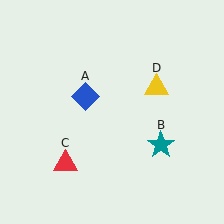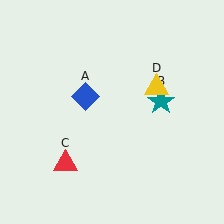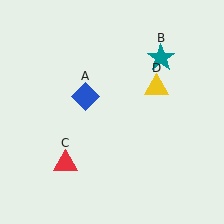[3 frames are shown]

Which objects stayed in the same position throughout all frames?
Blue diamond (object A) and red triangle (object C) and yellow triangle (object D) remained stationary.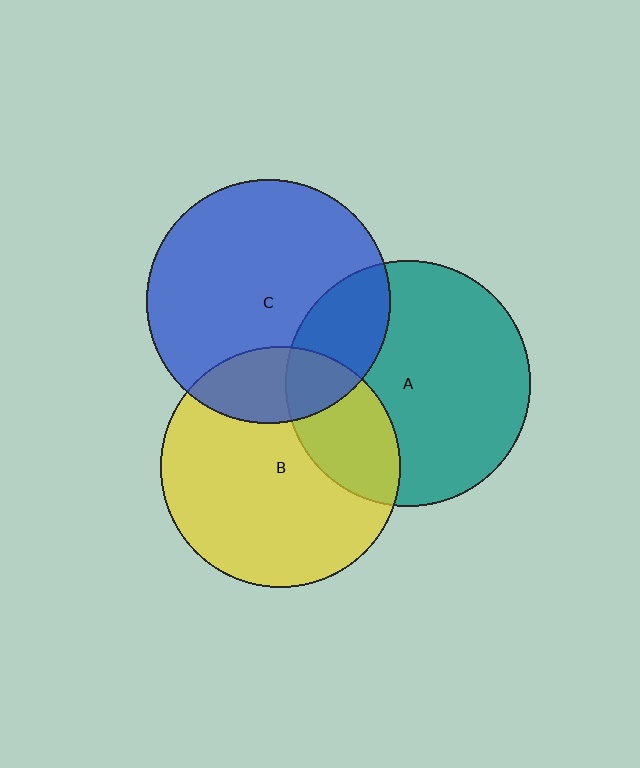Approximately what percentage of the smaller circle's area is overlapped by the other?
Approximately 20%.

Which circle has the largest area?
Circle A (teal).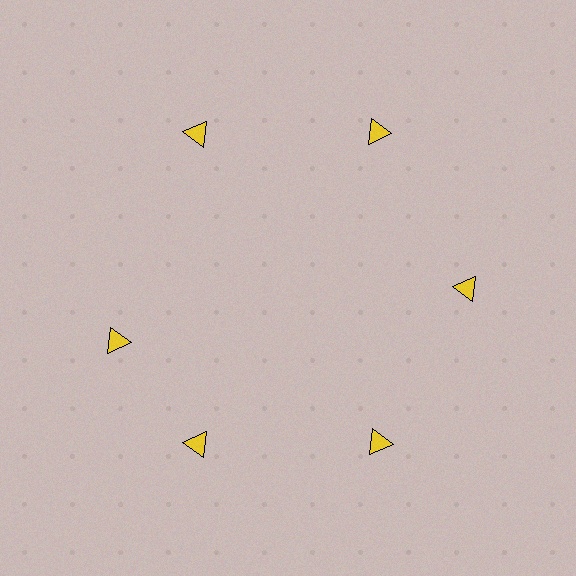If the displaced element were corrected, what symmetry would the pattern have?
It would have 6-fold rotational symmetry — the pattern would map onto itself every 60 degrees.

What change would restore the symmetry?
The symmetry would be restored by rotating it back into even spacing with its neighbors so that all 6 triangles sit at equal angles and equal distance from the center.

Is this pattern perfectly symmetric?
No. The 6 yellow triangles are arranged in a ring, but one element near the 9 o'clock position is rotated out of alignment along the ring, breaking the 6-fold rotational symmetry.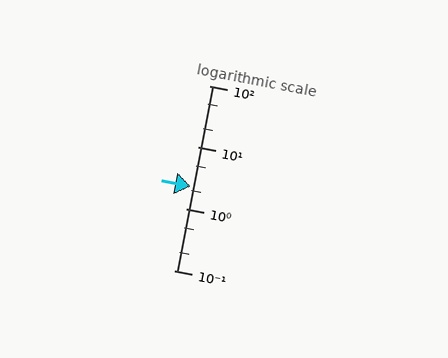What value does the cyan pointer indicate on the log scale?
The pointer indicates approximately 2.3.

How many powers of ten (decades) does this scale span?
The scale spans 3 decades, from 0.1 to 100.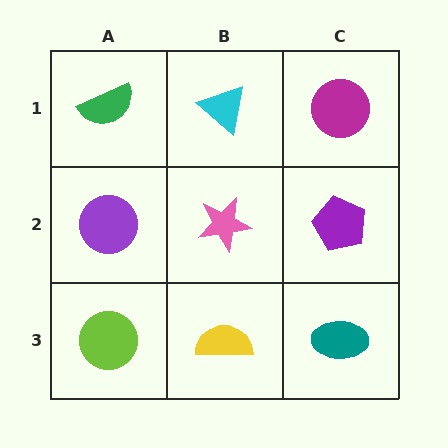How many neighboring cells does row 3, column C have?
2.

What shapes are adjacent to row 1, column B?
A pink star (row 2, column B), a green semicircle (row 1, column A), a magenta circle (row 1, column C).